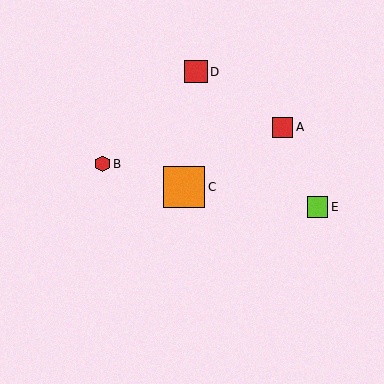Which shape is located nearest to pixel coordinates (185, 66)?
The red square (labeled D) at (196, 72) is nearest to that location.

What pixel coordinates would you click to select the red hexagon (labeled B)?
Click at (102, 164) to select the red hexagon B.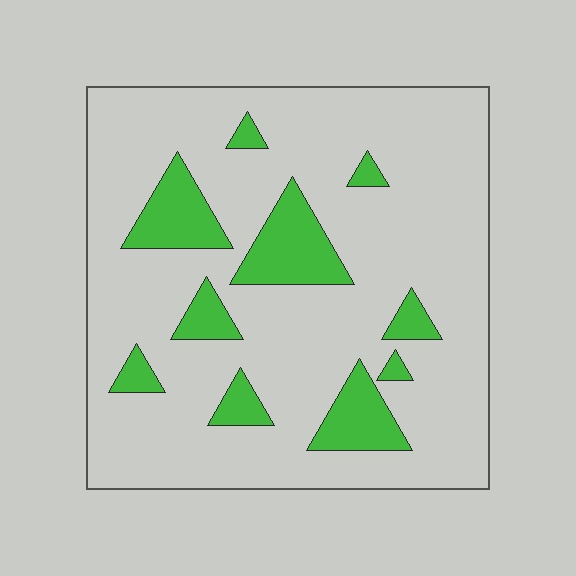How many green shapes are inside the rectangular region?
10.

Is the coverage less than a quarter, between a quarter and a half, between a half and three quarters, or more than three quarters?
Less than a quarter.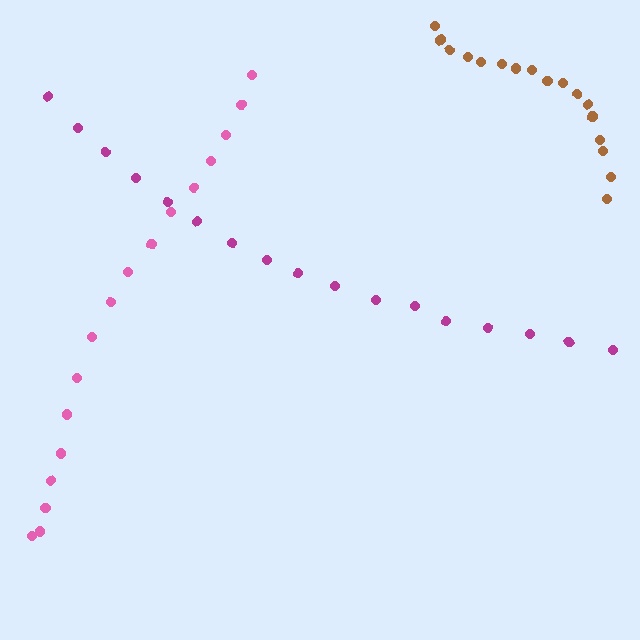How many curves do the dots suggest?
There are 3 distinct paths.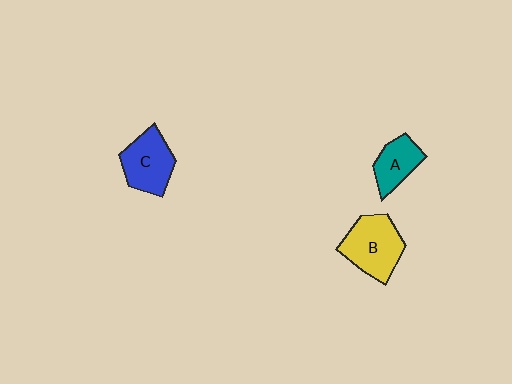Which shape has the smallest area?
Shape A (teal).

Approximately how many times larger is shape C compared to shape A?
Approximately 1.4 times.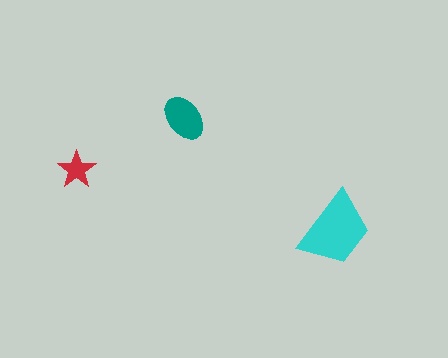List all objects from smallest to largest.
The red star, the teal ellipse, the cyan trapezoid.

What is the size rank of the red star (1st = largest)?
3rd.